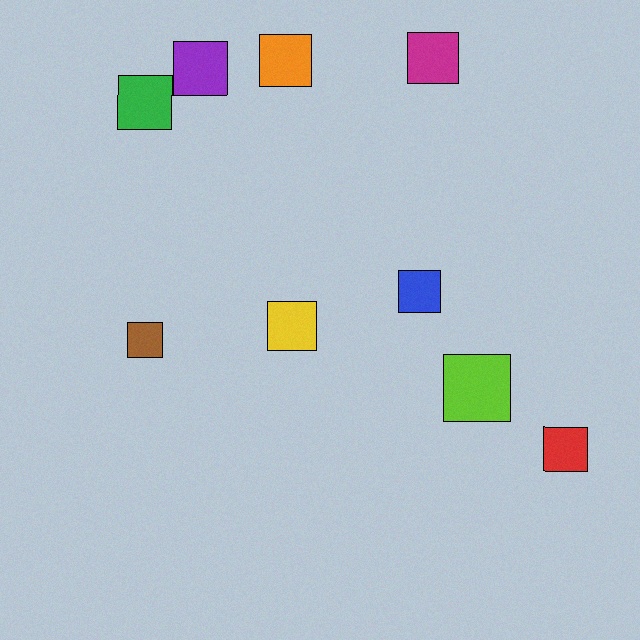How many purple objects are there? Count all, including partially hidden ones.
There is 1 purple object.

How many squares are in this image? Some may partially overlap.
There are 9 squares.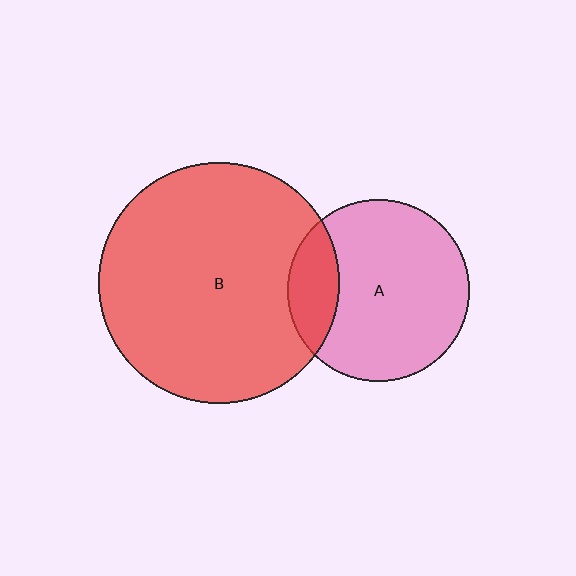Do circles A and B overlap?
Yes.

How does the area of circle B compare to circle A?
Approximately 1.8 times.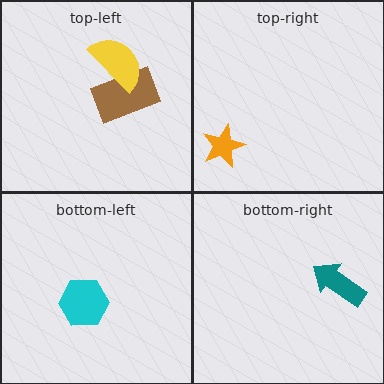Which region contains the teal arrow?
The bottom-right region.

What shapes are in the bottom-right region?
The teal arrow.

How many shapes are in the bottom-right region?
1.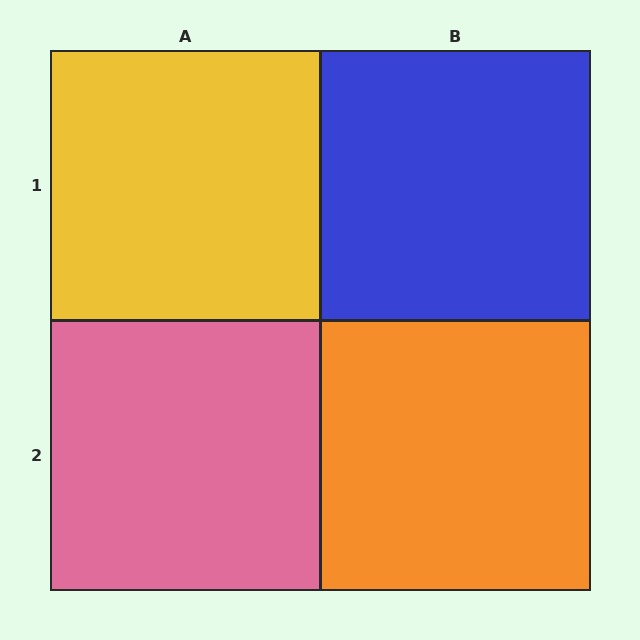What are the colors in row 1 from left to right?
Yellow, blue.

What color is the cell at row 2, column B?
Orange.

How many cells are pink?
1 cell is pink.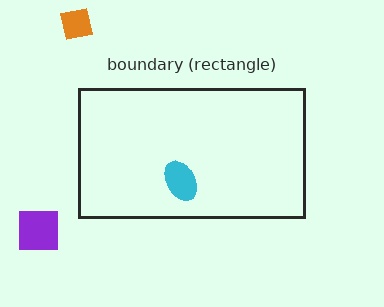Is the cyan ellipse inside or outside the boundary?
Inside.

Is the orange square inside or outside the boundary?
Outside.